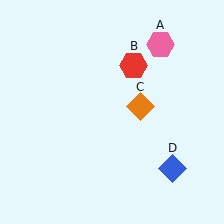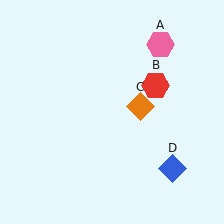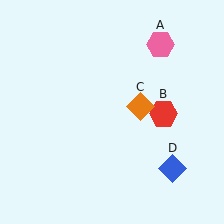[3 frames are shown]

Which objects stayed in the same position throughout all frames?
Pink hexagon (object A) and orange diamond (object C) and blue diamond (object D) remained stationary.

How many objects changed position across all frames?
1 object changed position: red hexagon (object B).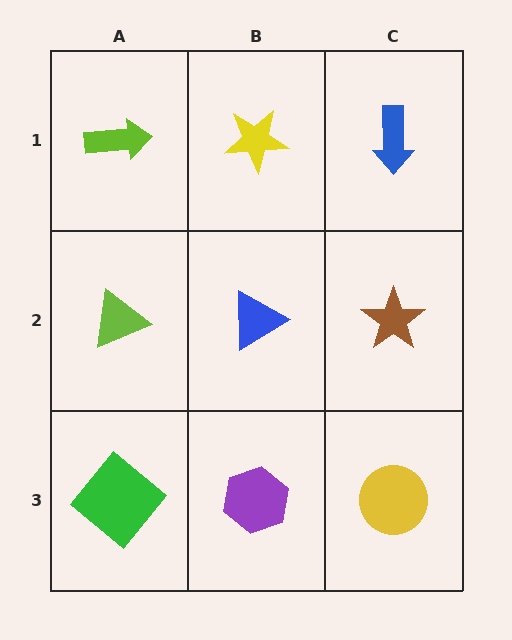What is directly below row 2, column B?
A purple hexagon.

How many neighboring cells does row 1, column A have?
2.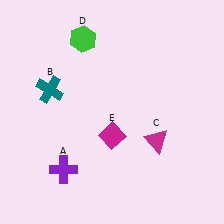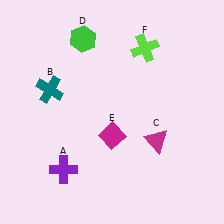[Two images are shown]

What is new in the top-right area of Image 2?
A lime cross (F) was added in the top-right area of Image 2.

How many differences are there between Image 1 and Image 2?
There is 1 difference between the two images.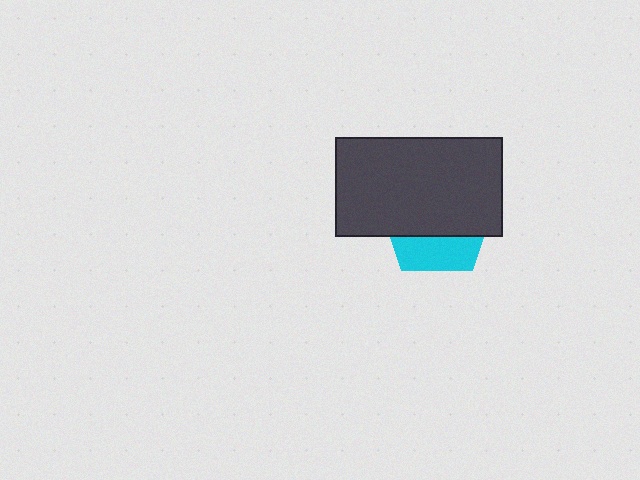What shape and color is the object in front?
The object in front is a dark gray rectangle.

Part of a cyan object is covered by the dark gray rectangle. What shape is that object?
It is a pentagon.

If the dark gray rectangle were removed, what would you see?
You would see the complete cyan pentagon.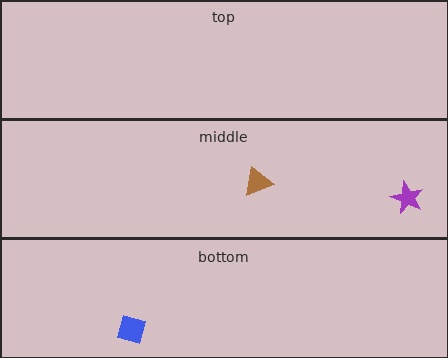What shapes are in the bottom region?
The blue diamond.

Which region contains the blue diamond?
The bottom region.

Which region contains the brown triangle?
The middle region.